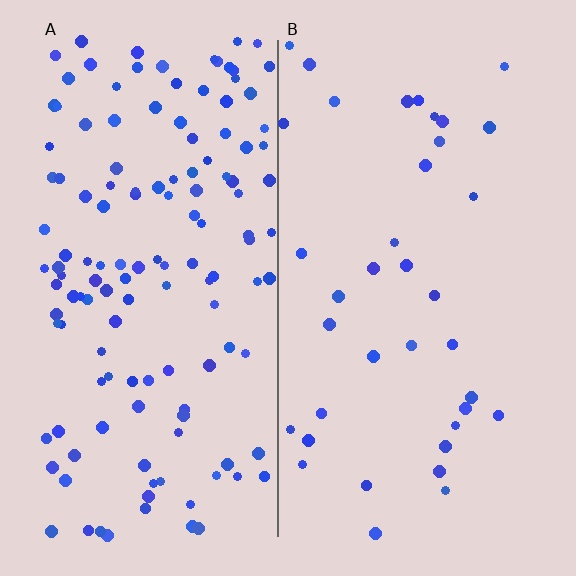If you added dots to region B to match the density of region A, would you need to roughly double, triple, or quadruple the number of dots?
Approximately quadruple.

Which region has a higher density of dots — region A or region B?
A (the left).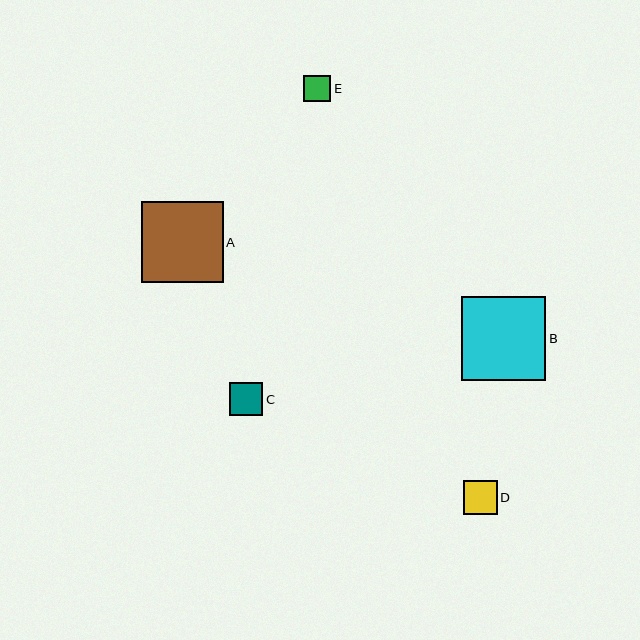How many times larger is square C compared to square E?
Square C is approximately 1.3 times the size of square E.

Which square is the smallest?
Square E is the smallest with a size of approximately 27 pixels.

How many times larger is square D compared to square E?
Square D is approximately 1.3 times the size of square E.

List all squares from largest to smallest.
From largest to smallest: B, A, D, C, E.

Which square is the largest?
Square B is the largest with a size of approximately 84 pixels.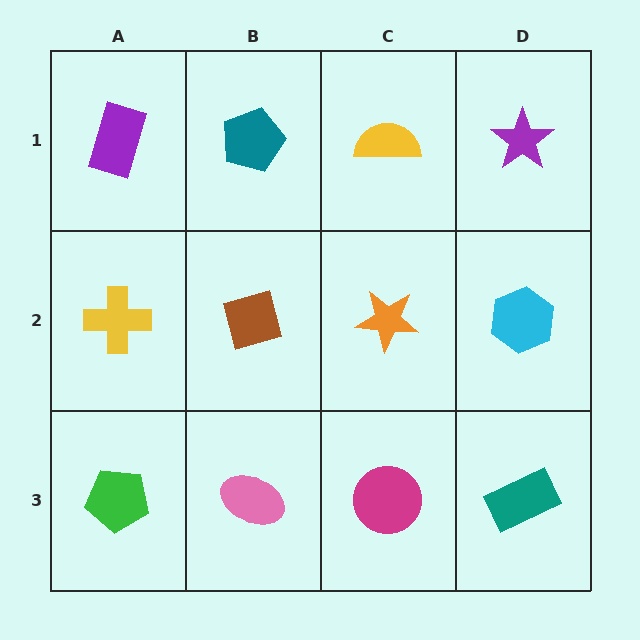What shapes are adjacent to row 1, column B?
A brown square (row 2, column B), a purple rectangle (row 1, column A), a yellow semicircle (row 1, column C).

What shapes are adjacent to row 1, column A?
A yellow cross (row 2, column A), a teal pentagon (row 1, column B).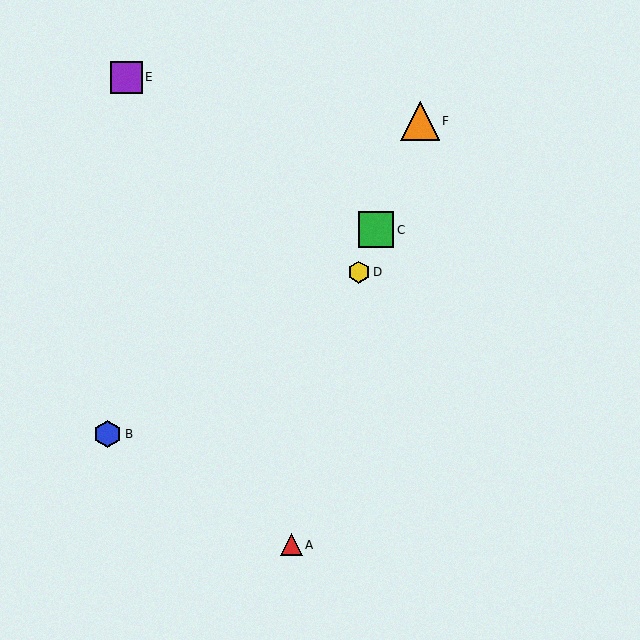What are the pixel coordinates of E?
Object E is at (126, 77).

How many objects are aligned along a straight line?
3 objects (C, D, F) are aligned along a straight line.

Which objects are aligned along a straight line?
Objects C, D, F are aligned along a straight line.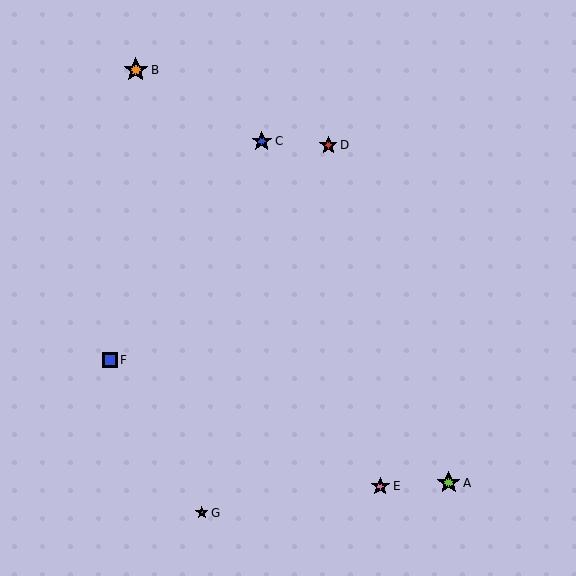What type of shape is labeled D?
Shape D is a red star.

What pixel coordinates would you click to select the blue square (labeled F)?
Click at (110, 360) to select the blue square F.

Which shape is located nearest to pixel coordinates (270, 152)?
The blue star (labeled C) at (262, 141) is nearest to that location.